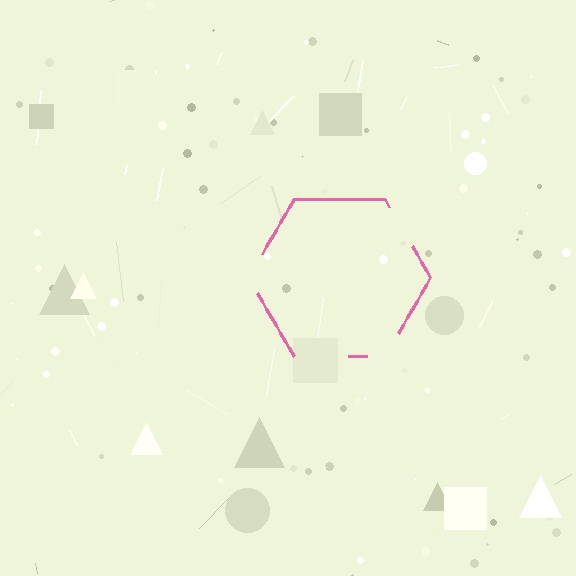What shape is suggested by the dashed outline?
The dashed outline suggests a hexagon.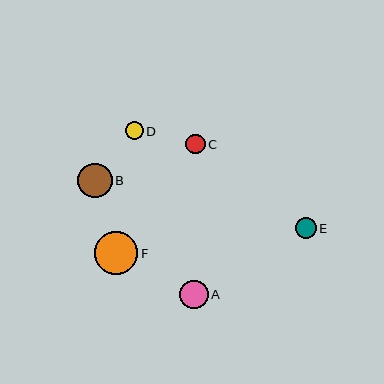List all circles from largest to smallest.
From largest to smallest: F, B, A, E, C, D.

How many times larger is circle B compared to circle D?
Circle B is approximately 1.9 times the size of circle D.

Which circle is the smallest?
Circle D is the smallest with a size of approximately 18 pixels.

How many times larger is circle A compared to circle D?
Circle A is approximately 1.6 times the size of circle D.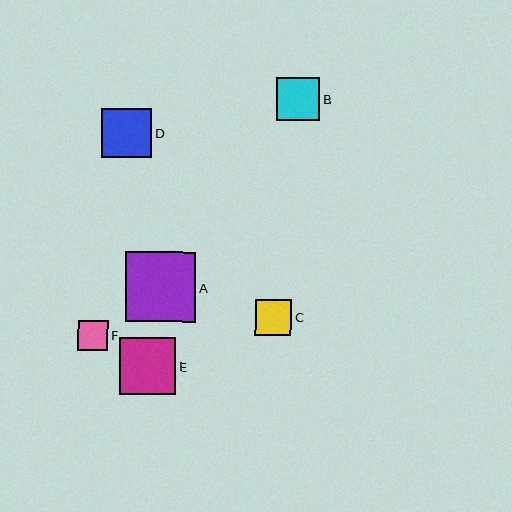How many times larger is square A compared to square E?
Square A is approximately 1.2 times the size of square E.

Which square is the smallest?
Square F is the smallest with a size of approximately 30 pixels.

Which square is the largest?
Square A is the largest with a size of approximately 70 pixels.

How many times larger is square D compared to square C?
Square D is approximately 1.4 times the size of square C.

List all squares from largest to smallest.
From largest to smallest: A, E, D, B, C, F.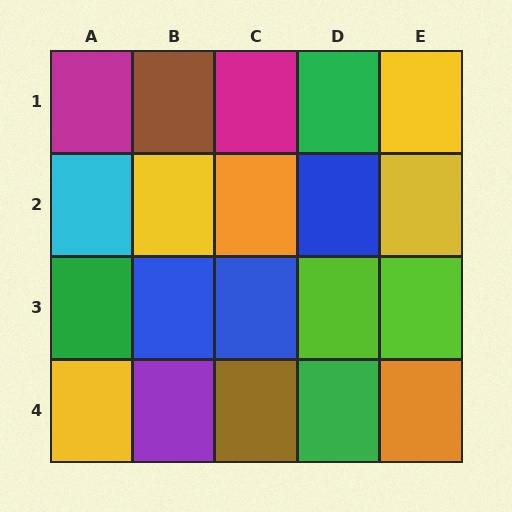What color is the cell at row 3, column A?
Green.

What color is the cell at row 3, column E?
Lime.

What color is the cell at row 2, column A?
Cyan.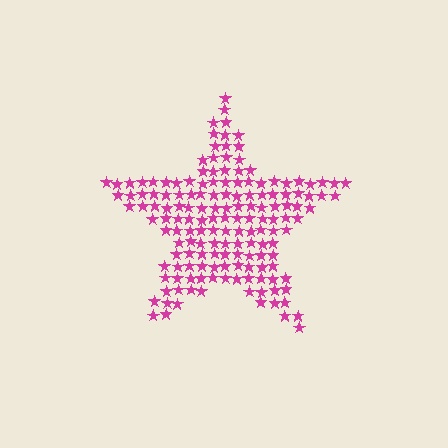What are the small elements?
The small elements are stars.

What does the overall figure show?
The overall figure shows a star.